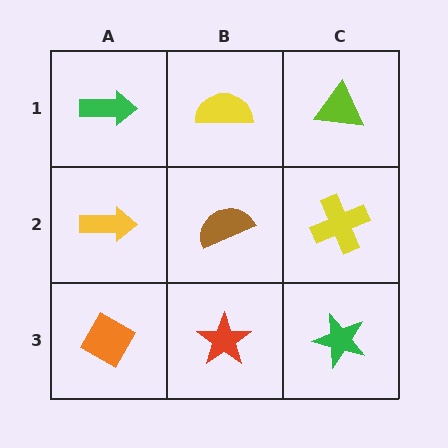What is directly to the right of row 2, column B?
A yellow cross.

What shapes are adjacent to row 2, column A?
A green arrow (row 1, column A), an orange diamond (row 3, column A), a brown semicircle (row 2, column B).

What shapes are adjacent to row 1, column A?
A yellow arrow (row 2, column A), a yellow semicircle (row 1, column B).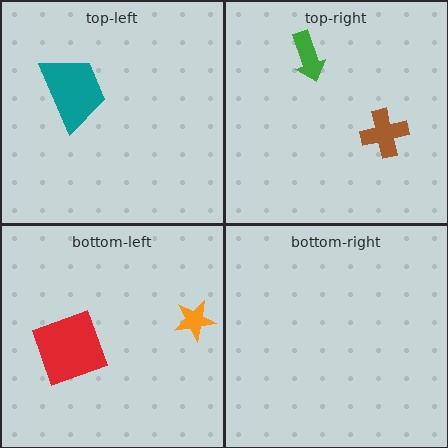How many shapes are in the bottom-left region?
2.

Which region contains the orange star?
The bottom-left region.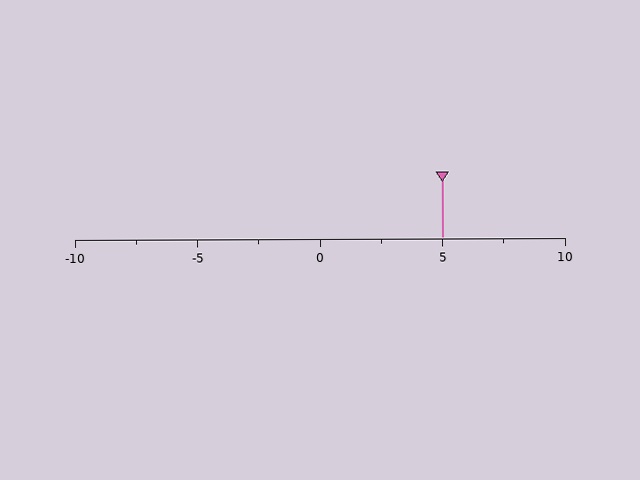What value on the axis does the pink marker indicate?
The marker indicates approximately 5.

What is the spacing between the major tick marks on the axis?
The major ticks are spaced 5 apart.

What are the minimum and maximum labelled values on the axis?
The axis runs from -10 to 10.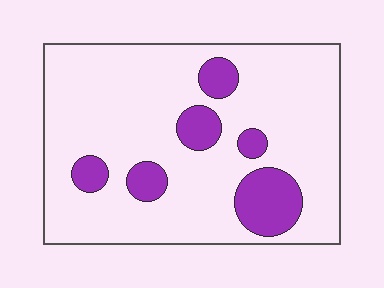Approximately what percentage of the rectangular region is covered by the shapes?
Approximately 15%.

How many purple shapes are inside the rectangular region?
6.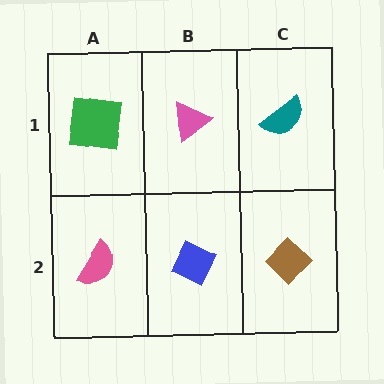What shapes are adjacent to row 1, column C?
A brown diamond (row 2, column C), a pink triangle (row 1, column B).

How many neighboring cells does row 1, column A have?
2.